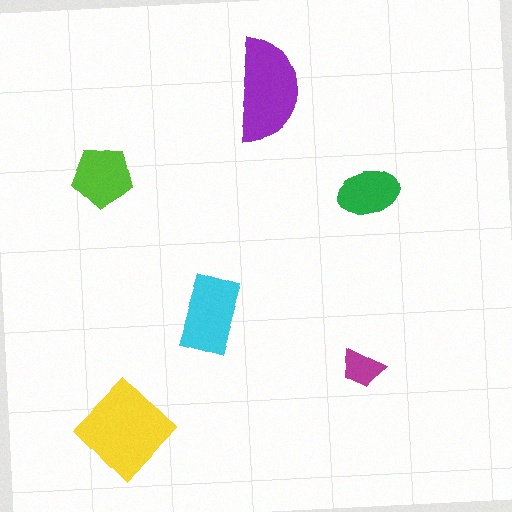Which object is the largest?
The yellow diamond.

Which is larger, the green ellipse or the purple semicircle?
The purple semicircle.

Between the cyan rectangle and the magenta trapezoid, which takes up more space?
The cyan rectangle.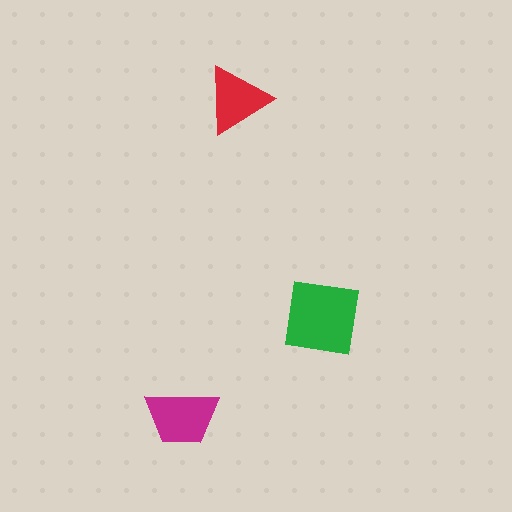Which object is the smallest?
The red triangle.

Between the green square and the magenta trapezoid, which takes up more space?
The green square.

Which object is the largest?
The green square.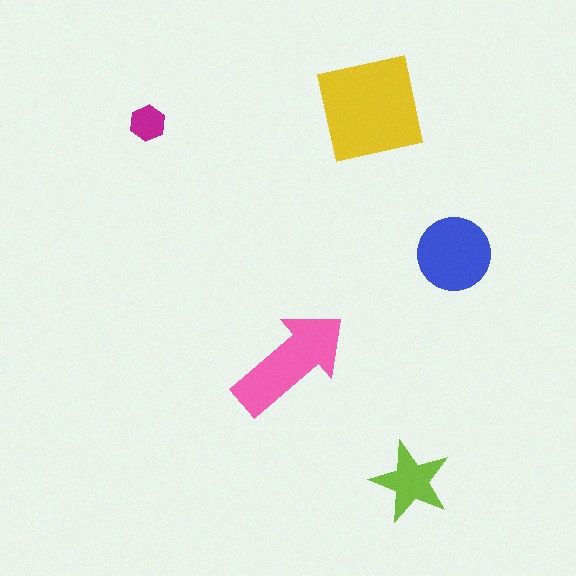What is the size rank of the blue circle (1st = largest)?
3rd.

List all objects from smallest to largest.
The magenta hexagon, the lime star, the blue circle, the pink arrow, the yellow square.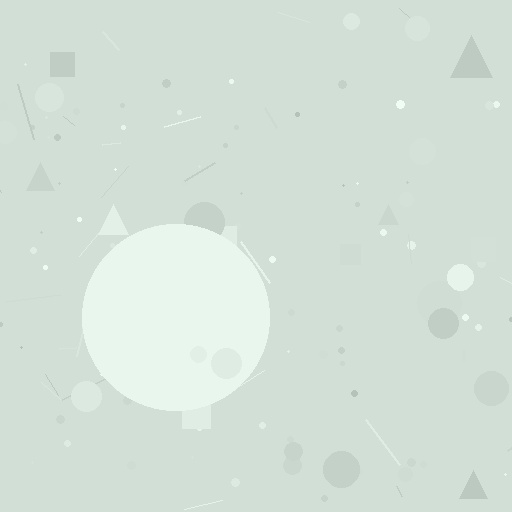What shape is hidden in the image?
A circle is hidden in the image.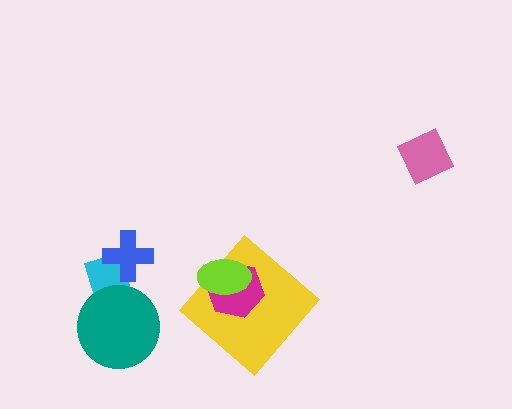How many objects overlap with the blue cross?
1 object overlaps with the blue cross.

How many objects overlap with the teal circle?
1 object overlaps with the teal circle.